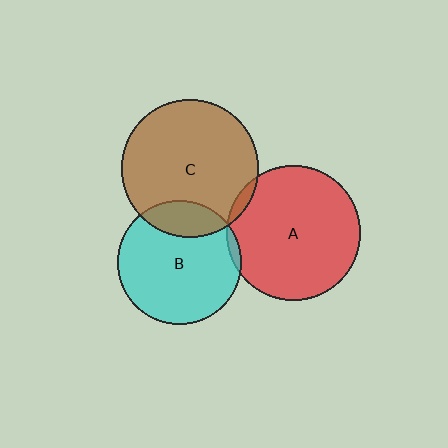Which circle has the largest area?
Circle C (brown).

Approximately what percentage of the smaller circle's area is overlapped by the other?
Approximately 20%.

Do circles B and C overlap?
Yes.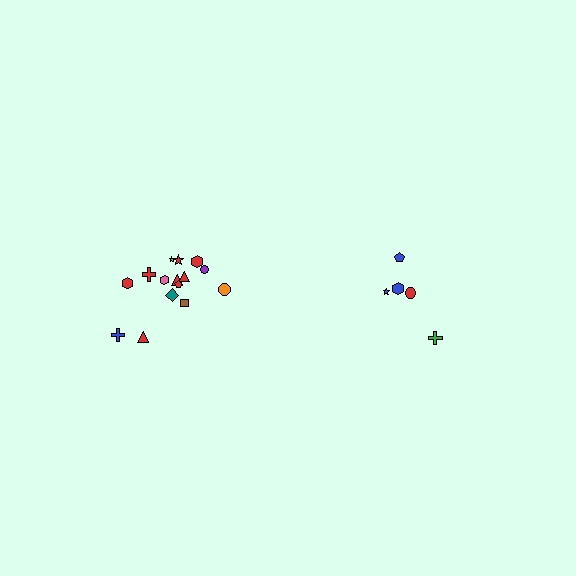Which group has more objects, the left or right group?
The left group.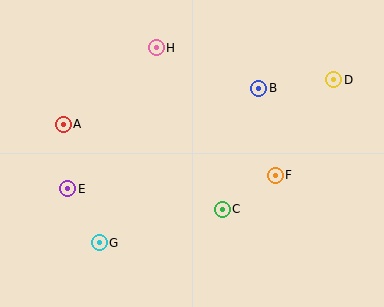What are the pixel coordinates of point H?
Point H is at (156, 48).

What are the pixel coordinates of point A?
Point A is at (63, 124).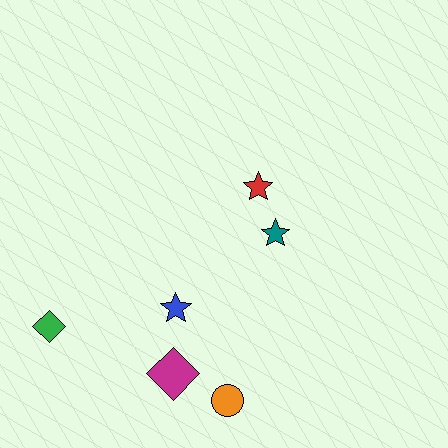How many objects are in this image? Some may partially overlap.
There are 6 objects.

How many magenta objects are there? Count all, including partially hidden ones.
There is 1 magenta object.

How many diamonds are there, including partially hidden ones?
There are 2 diamonds.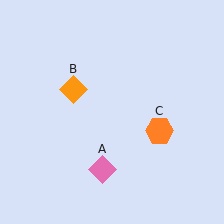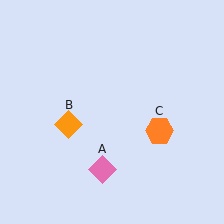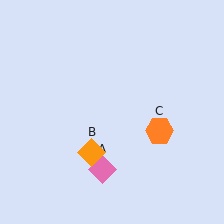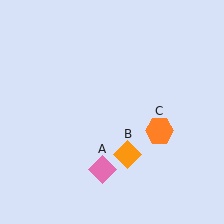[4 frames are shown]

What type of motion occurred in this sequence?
The orange diamond (object B) rotated counterclockwise around the center of the scene.